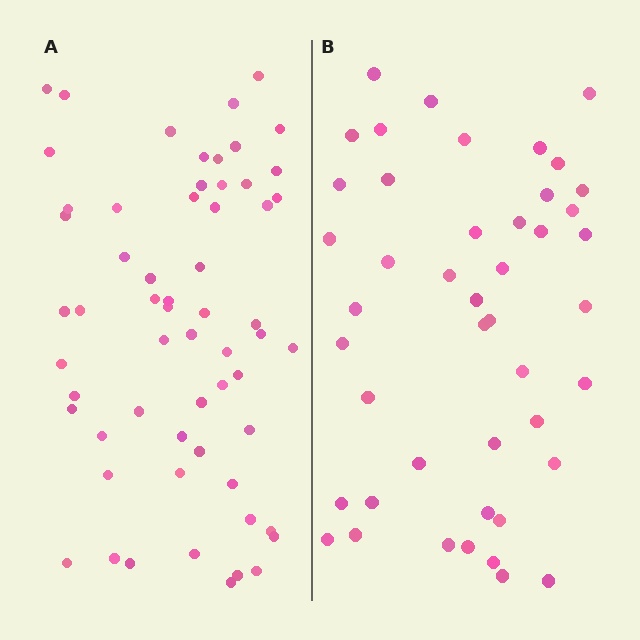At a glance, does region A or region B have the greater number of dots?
Region A (the left region) has more dots.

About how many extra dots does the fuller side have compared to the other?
Region A has approximately 15 more dots than region B.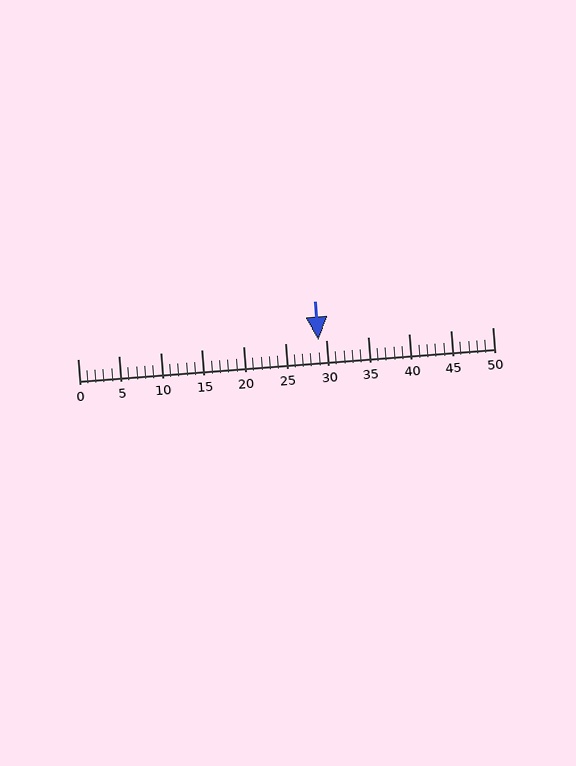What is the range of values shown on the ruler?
The ruler shows values from 0 to 50.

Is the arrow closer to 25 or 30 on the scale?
The arrow is closer to 30.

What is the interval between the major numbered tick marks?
The major tick marks are spaced 5 units apart.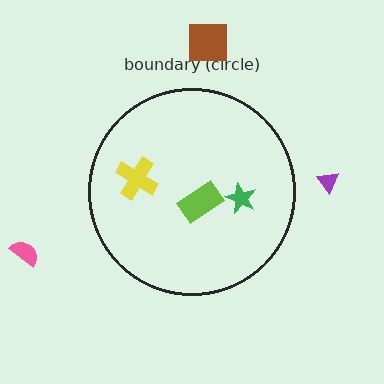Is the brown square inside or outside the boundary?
Outside.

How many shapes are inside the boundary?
3 inside, 3 outside.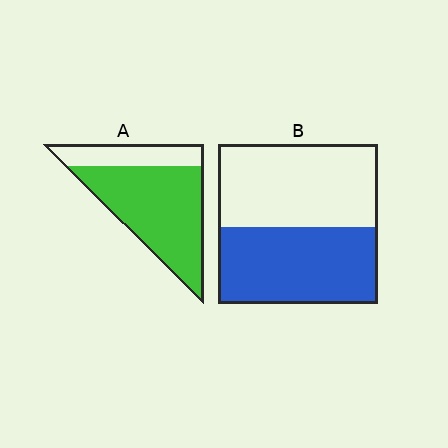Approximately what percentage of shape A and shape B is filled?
A is approximately 75% and B is approximately 50%.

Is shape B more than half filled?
Roughly half.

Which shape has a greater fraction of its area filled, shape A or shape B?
Shape A.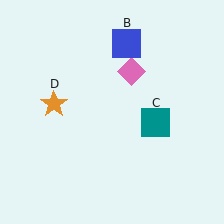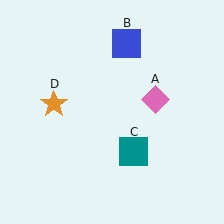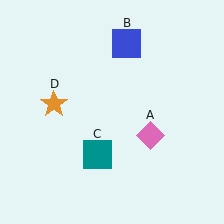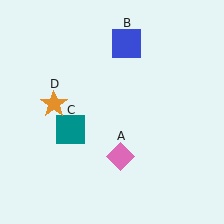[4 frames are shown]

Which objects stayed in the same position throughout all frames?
Blue square (object B) and orange star (object D) remained stationary.